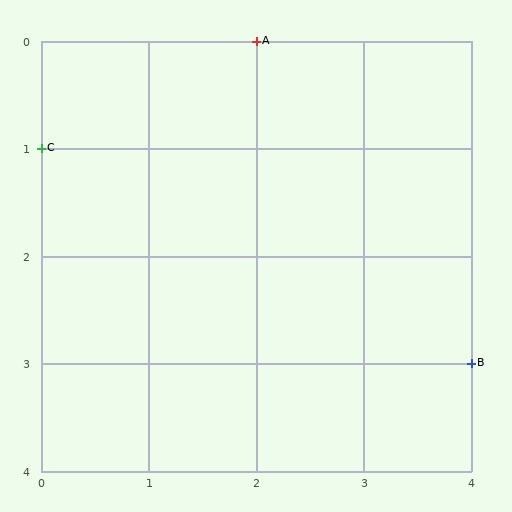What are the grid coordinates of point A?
Point A is at grid coordinates (2, 0).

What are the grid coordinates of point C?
Point C is at grid coordinates (0, 1).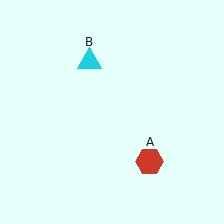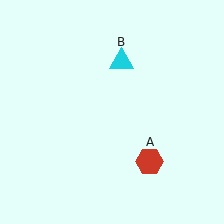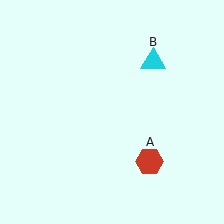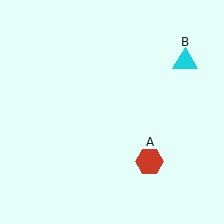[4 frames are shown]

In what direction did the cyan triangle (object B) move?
The cyan triangle (object B) moved right.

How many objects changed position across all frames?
1 object changed position: cyan triangle (object B).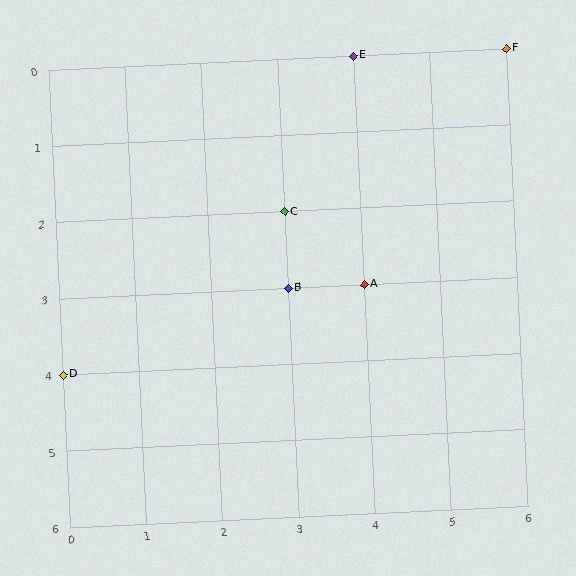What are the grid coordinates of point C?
Point C is at grid coordinates (3, 2).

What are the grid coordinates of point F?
Point F is at grid coordinates (6, 0).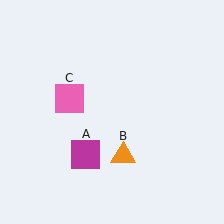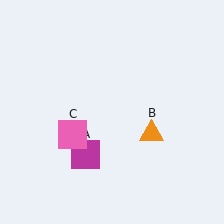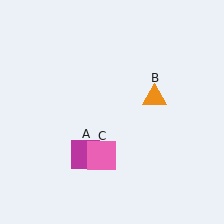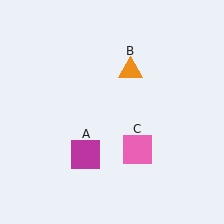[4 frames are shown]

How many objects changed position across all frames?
2 objects changed position: orange triangle (object B), pink square (object C).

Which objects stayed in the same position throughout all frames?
Magenta square (object A) remained stationary.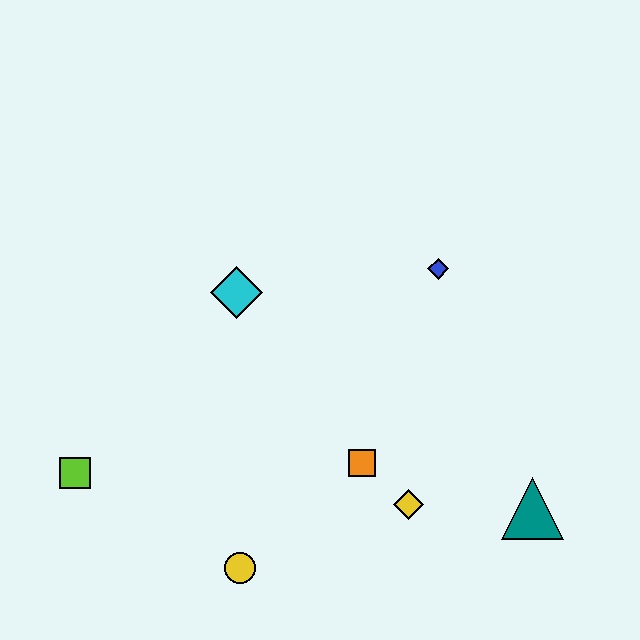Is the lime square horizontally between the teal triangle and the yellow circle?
No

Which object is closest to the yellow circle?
The orange square is closest to the yellow circle.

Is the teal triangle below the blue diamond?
Yes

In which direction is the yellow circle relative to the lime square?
The yellow circle is to the right of the lime square.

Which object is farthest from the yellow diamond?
The lime square is farthest from the yellow diamond.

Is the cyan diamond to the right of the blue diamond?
No